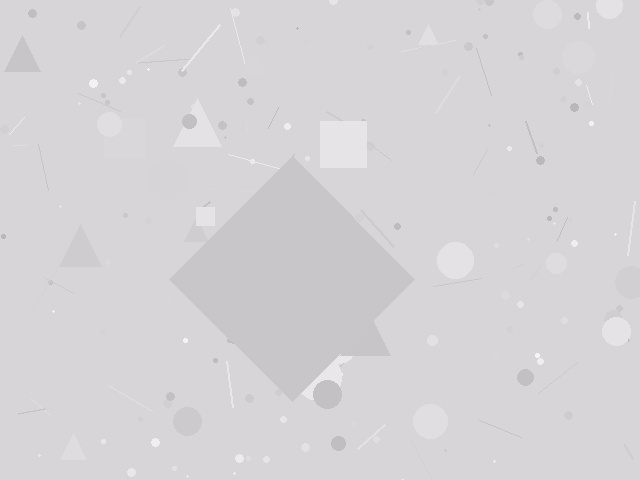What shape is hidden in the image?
A diamond is hidden in the image.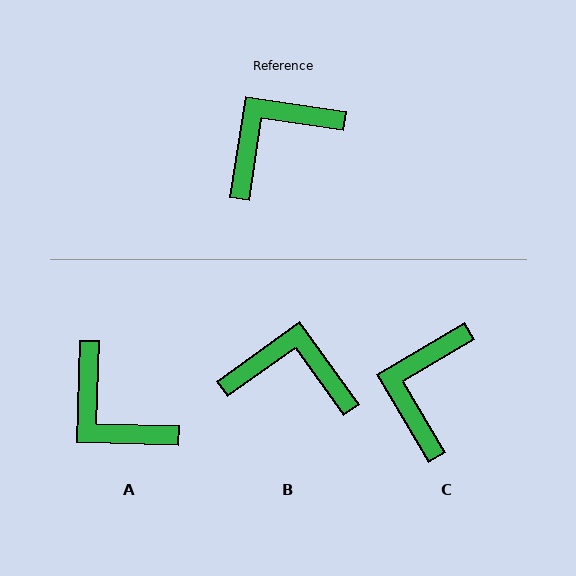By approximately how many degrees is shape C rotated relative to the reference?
Approximately 39 degrees counter-clockwise.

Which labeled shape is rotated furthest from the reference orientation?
A, about 97 degrees away.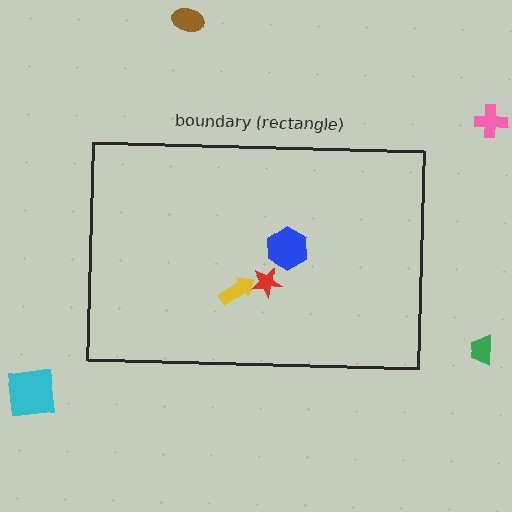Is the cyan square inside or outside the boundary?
Outside.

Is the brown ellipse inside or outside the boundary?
Outside.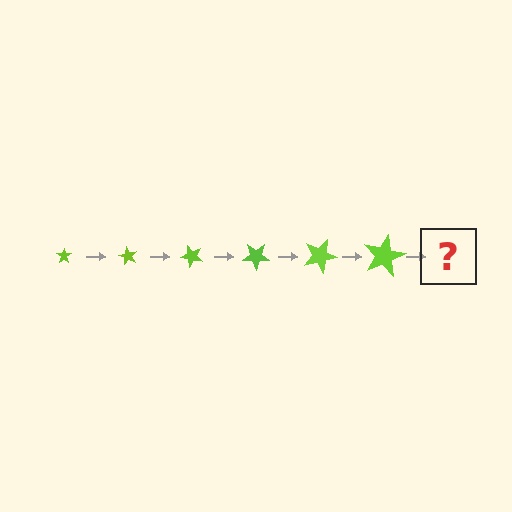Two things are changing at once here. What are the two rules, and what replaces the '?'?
The two rules are that the star grows larger each step and it rotates 60 degrees each step. The '?' should be a star, larger than the previous one and rotated 360 degrees from the start.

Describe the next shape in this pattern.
It should be a star, larger than the previous one and rotated 360 degrees from the start.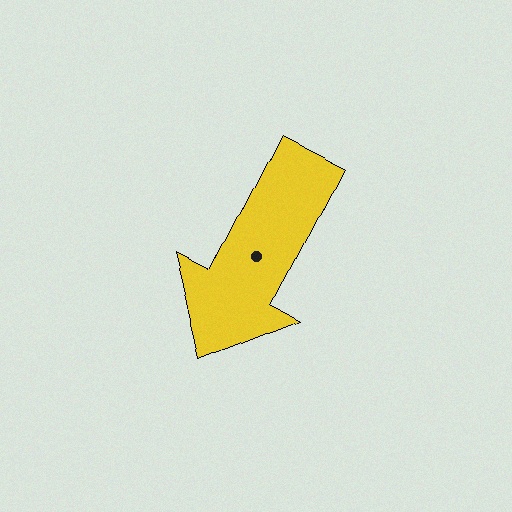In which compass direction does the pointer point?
Southwest.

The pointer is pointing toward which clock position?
Roughly 7 o'clock.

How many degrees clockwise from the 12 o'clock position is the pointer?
Approximately 208 degrees.